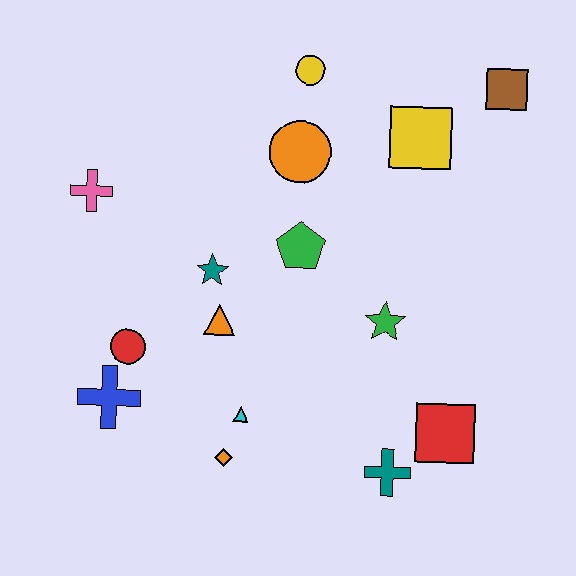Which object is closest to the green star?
The green pentagon is closest to the green star.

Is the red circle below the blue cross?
No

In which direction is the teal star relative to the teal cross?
The teal star is above the teal cross.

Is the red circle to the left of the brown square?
Yes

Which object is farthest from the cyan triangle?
The brown square is farthest from the cyan triangle.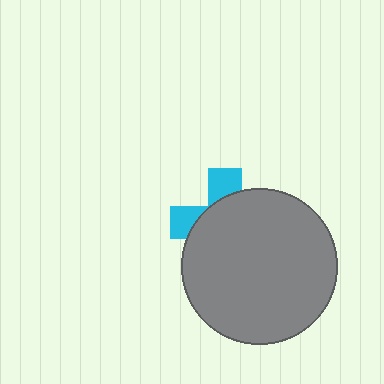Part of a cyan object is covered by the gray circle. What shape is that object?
It is a cross.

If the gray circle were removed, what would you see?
You would see the complete cyan cross.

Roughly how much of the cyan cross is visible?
A small part of it is visible (roughly 30%).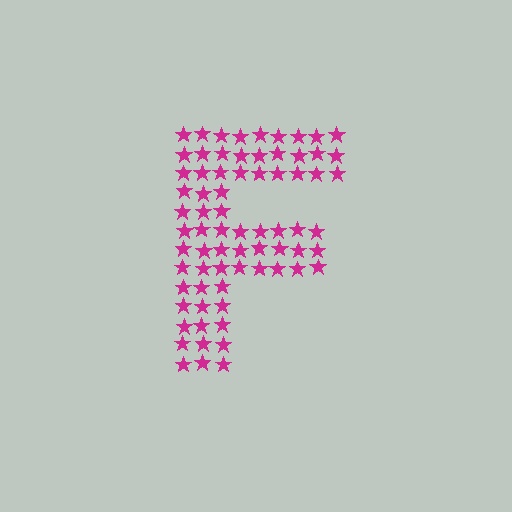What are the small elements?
The small elements are stars.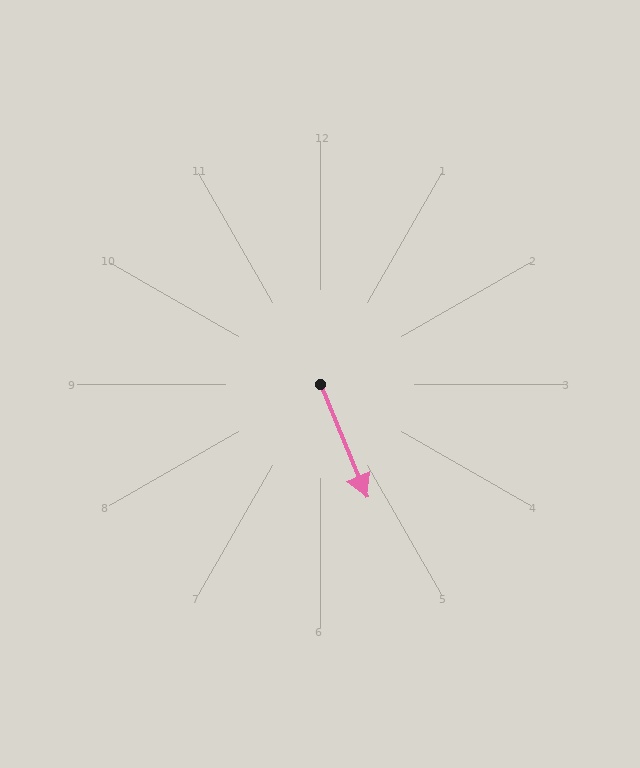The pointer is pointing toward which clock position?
Roughly 5 o'clock.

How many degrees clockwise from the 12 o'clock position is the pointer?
Approximately 158 degrees.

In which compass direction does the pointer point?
South.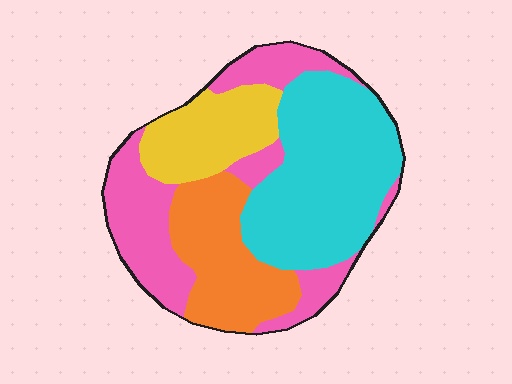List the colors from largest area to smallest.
From largest to smallest: cyan, pink, orange, yellow.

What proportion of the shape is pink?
Pink covers around 30% of the shape.